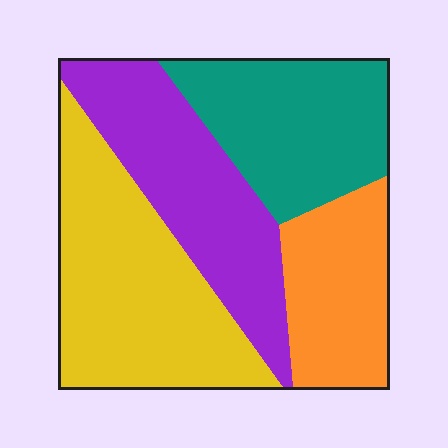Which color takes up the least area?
Orange, at roughly 20%.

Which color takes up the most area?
Yellow, at roughly 30%.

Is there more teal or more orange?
Teal.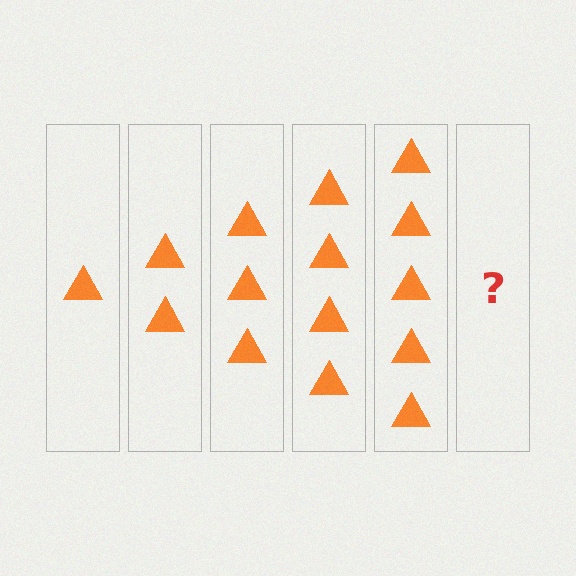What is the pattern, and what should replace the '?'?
The pattern is that each step adds one more triangle. The '?' should be 6 triangles.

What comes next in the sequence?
The next element should be 6 triangles.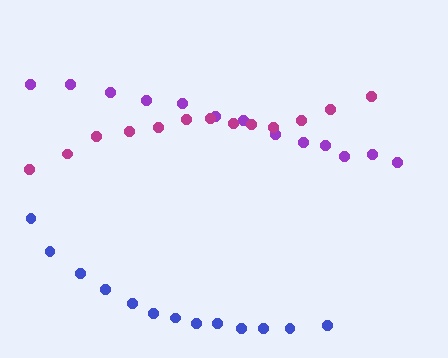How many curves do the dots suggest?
There are 3 distinct paths.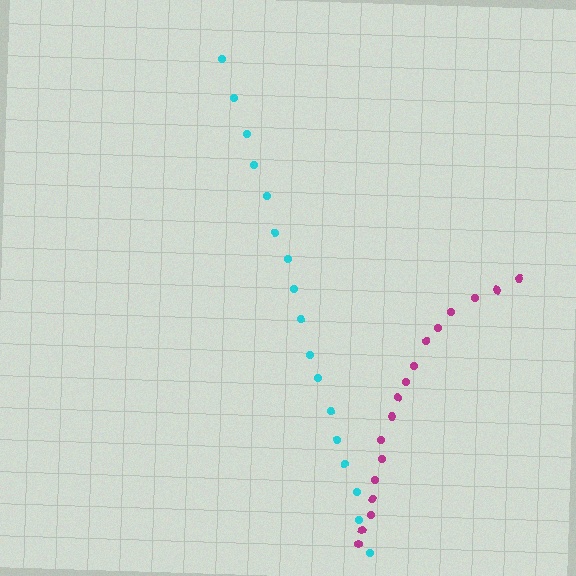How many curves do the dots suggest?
There are 2 distinct paths.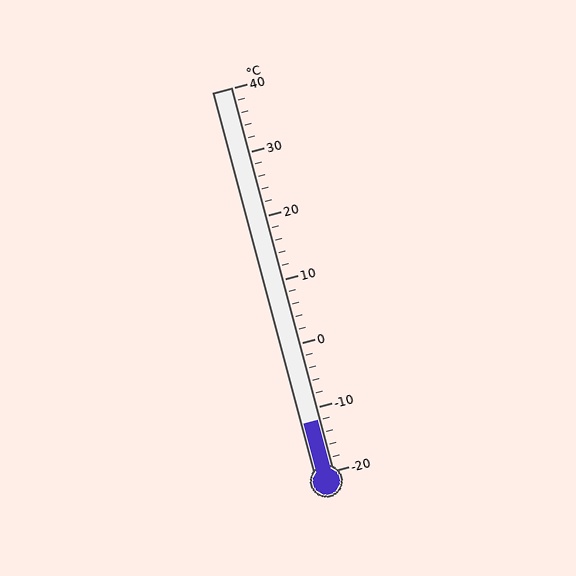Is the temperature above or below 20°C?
The temperature is below 20°C.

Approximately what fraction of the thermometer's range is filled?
The thermometer is filled to approximately 15% of its range.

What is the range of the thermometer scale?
The thermometer scale ranges from -20°C to 40°C.